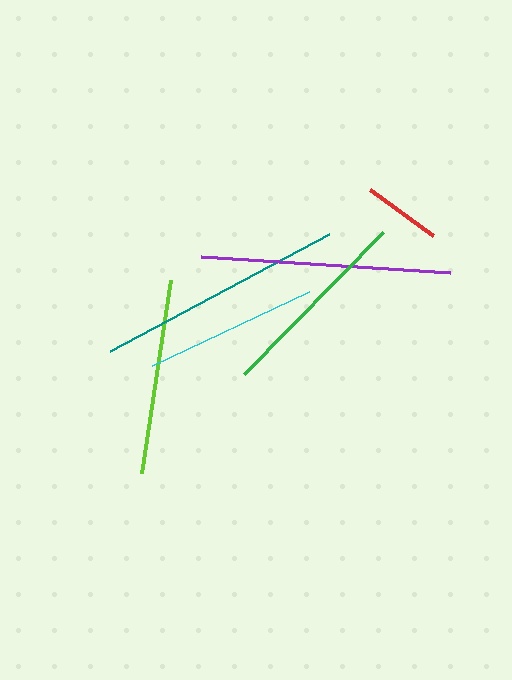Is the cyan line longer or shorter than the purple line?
The purple line is longer than the cyan line.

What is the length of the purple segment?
The purple segment is approximately 250 pixels long.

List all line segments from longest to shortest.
From longest to shortest: purple, teal, green, lime, cyan, red.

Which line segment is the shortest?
The red line is the shortest at approximately 78 pixels.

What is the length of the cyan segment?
The cyan segment is approximately 173 pixels long.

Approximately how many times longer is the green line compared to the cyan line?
The green line is approximately 1.2 times the length of the cyan line.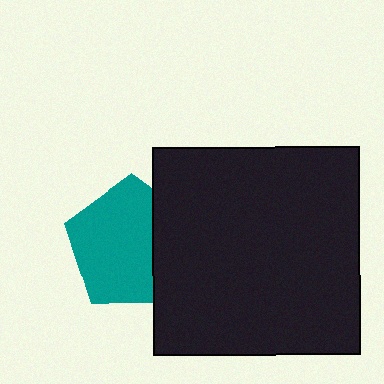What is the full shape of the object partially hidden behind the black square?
The partially hidden object is a teal pentagon.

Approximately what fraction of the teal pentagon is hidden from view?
Roughly 30% of the teal pentagon is hidden behind the black square.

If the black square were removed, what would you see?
You would see the complete teal pentagon.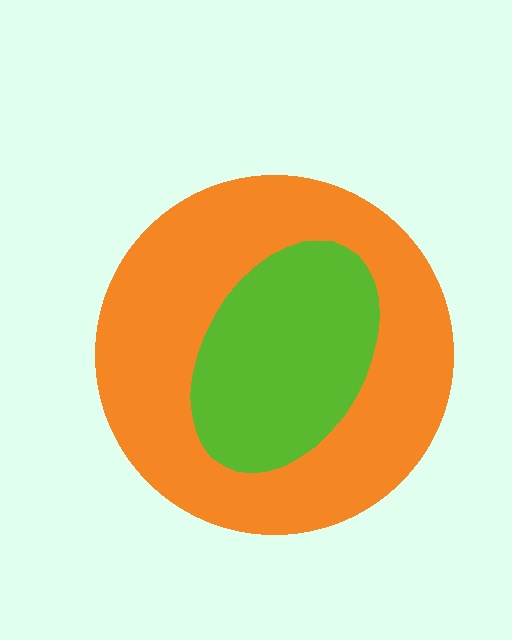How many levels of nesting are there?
2.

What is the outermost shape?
The orange circle.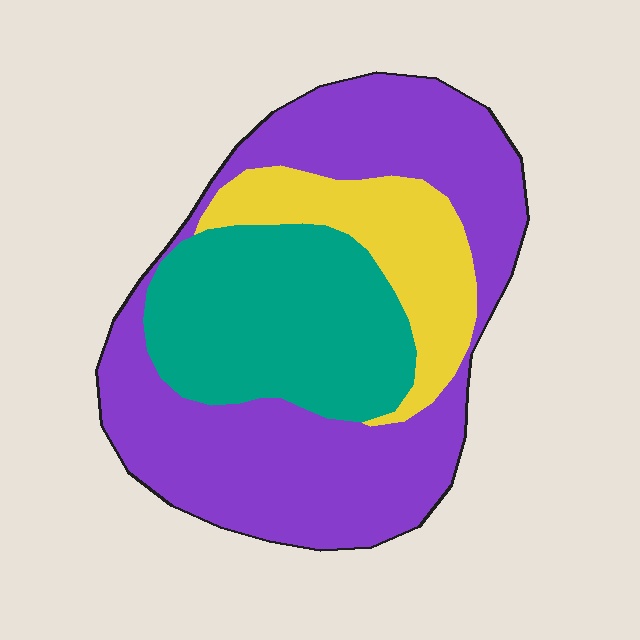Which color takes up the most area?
Purple, at roughly 55%.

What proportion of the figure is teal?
Teal takes up between a quarter and a half of the figure.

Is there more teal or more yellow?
Teal.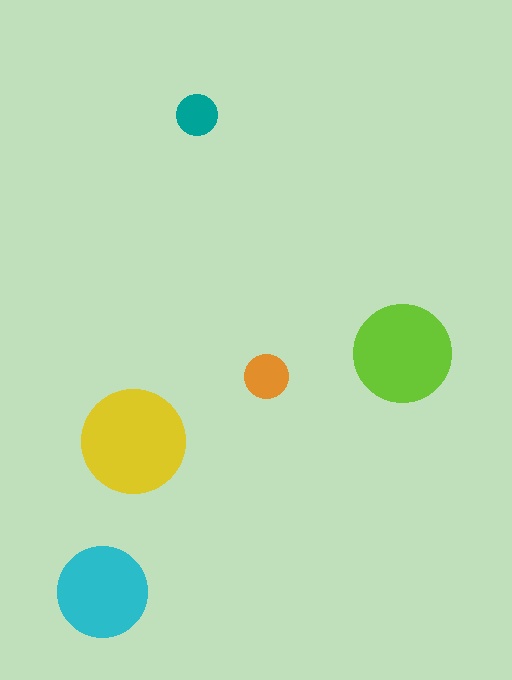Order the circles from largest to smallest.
the yellow one, the lime one, the cyan one, the orange one, the teal one.